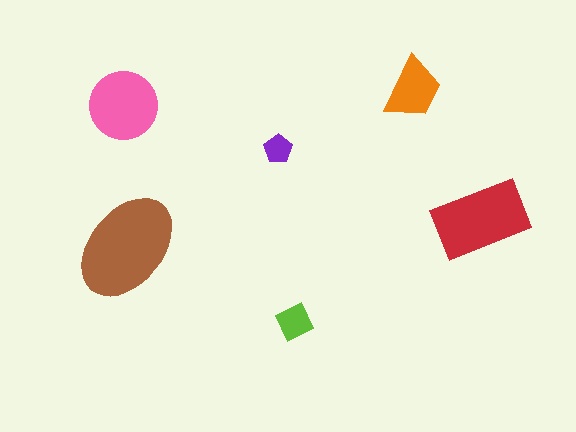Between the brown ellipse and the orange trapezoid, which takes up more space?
The brown ellipse.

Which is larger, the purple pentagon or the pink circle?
The pink circle.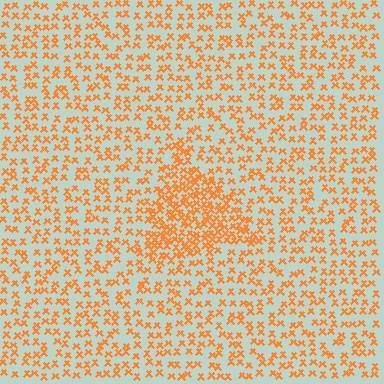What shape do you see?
I see a triangle.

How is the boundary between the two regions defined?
The boundary is defined by a change in element density (approximately 2.1x ratio). All elements are the same color, size, and shape.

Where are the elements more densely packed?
The elements are more densely packed inside the triangle boundary.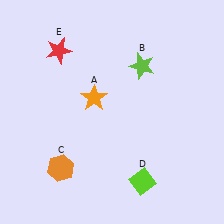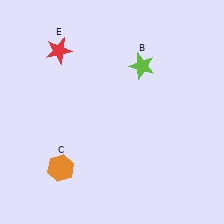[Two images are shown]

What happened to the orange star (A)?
The orange star (A) was removed in Image 2. It was in the top-left area of Image 1.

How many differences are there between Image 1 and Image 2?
There are 2 differences between the two images.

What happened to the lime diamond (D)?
The lime diamond (D) was removed in Image 2. It was in the bottom-right area of Image 1.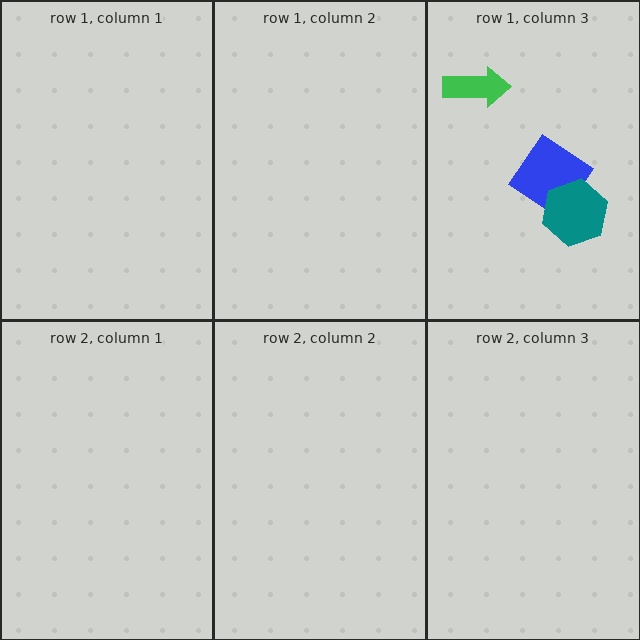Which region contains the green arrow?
The row 1, column 3 region.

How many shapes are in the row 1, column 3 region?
3.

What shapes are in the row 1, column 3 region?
The green arrow, the blue diamond, the teal hexagon.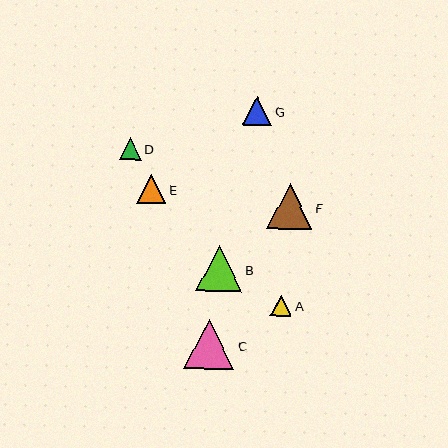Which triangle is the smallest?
Triangle A is the smallest with a size of approximately 21 pixels.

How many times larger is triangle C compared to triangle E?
Triangle C is approximately 1.7 times the size of triangle E.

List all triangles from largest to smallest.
From largest to smallest: C, B, F, G, E, D, A.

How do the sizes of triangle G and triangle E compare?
Triangle G and triangle E are approximately the same size.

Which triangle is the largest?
Triangle C is the largest with a size of approximately 50 pixels.